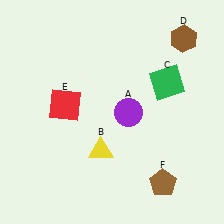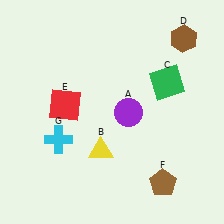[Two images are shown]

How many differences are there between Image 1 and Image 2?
There is 1 difference between the two images.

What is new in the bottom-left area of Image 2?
A cyan cross (G) was added in the bottom-left area of Image 2.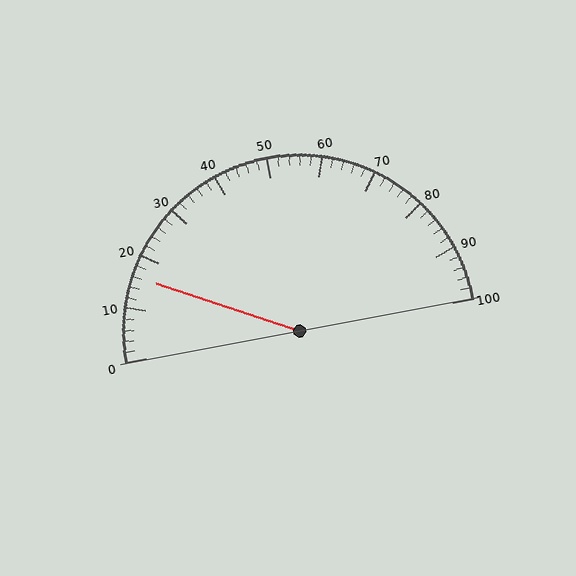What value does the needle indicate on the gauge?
The needle indicates approximately 16.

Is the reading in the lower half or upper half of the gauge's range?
The reading is in the lower half of the range (0 to 100).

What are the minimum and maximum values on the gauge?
The gauge ranges from 0 to 100.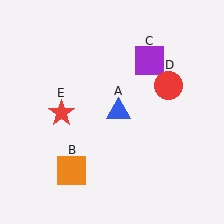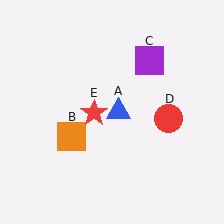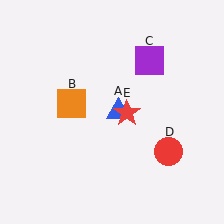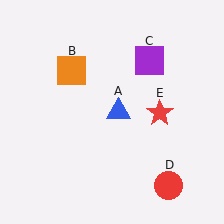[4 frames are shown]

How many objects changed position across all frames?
3 objects changed position: orange square (object B), red circle (object D), red star (object E).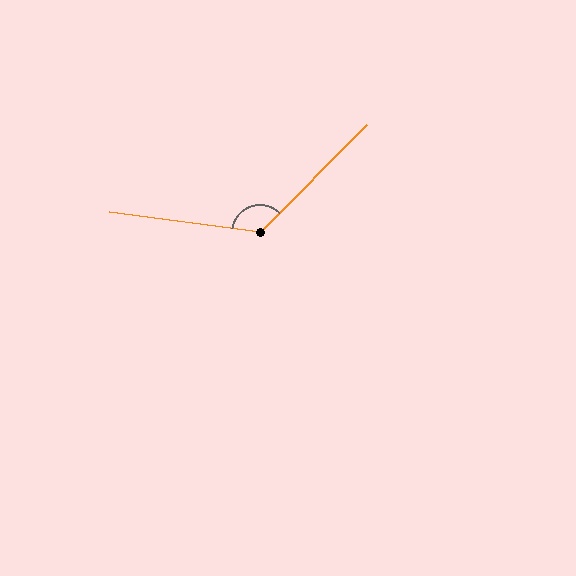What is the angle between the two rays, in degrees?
Approximately 127 degrees.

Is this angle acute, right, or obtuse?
It is obtuse.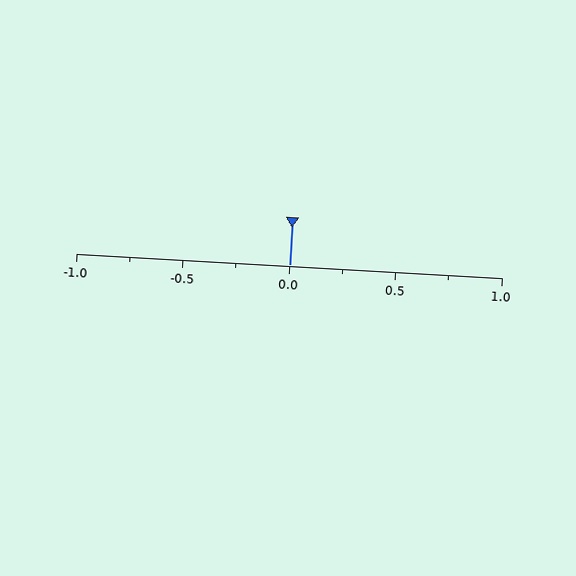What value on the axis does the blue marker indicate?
The marker indicates approximately 0.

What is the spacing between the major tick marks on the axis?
The major ticks are spaced 0.5 apart.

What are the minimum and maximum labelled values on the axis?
The axis runs from -1.0 to 1.0.